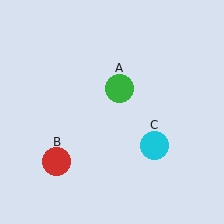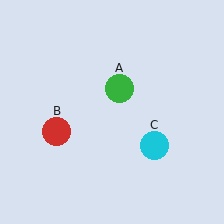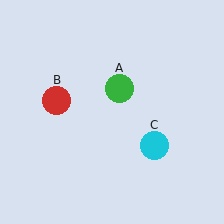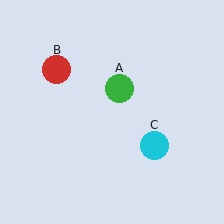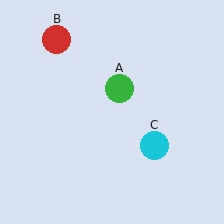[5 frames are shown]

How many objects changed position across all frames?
1 object changed position: red circle (object B).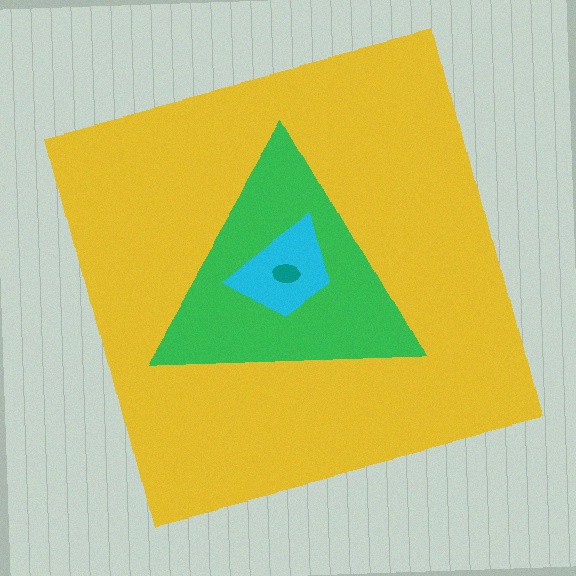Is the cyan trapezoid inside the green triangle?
Yes.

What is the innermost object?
The teal ellipse.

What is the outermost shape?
The yellow square.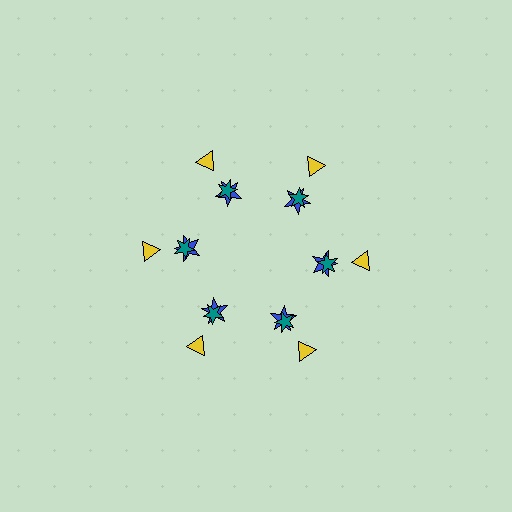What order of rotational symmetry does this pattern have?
This pattern has 6-fold rotational symmetry.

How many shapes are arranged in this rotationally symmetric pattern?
There are 18 shapes, arranged in 6 groups of 3.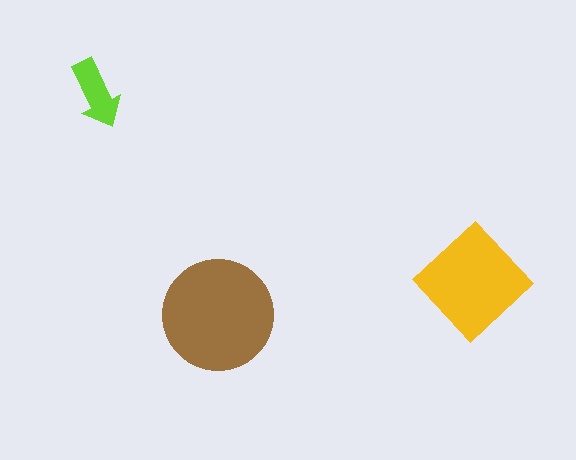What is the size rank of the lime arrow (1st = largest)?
3rd.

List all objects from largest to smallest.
The brown circle, the yellow diamond, the lime arrow.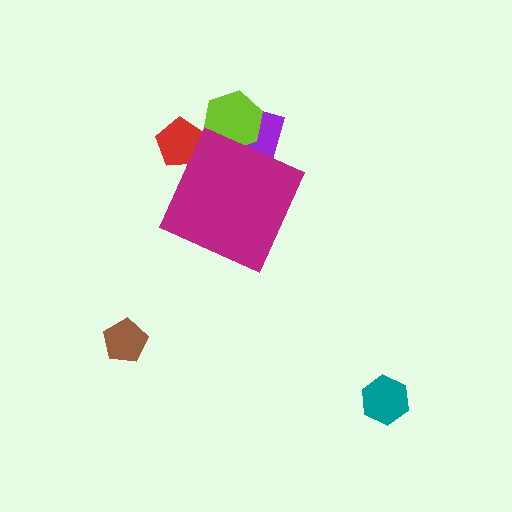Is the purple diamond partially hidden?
Yes, the purple diamond is partially hidden behind the magenta diamond.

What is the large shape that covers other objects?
A magenta diamond.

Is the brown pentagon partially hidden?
No, the brown pentagon is fully visible.